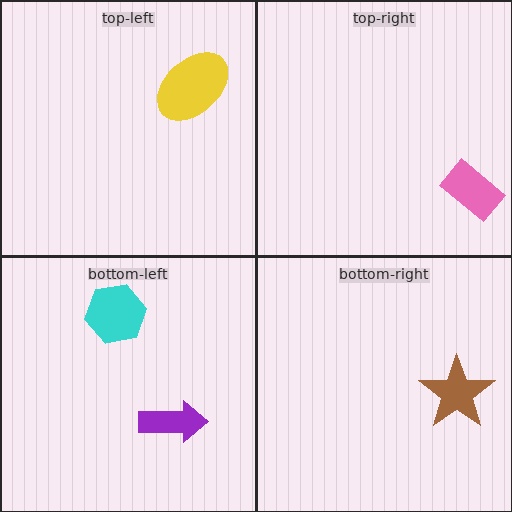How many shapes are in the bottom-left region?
2.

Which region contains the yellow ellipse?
The top-left region.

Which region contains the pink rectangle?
The top-right region.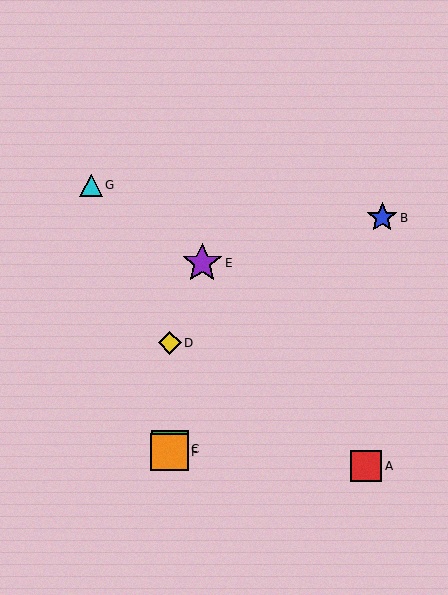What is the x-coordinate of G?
Object G is at x≈91.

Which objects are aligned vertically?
Objects C, D, F are aligned vertically.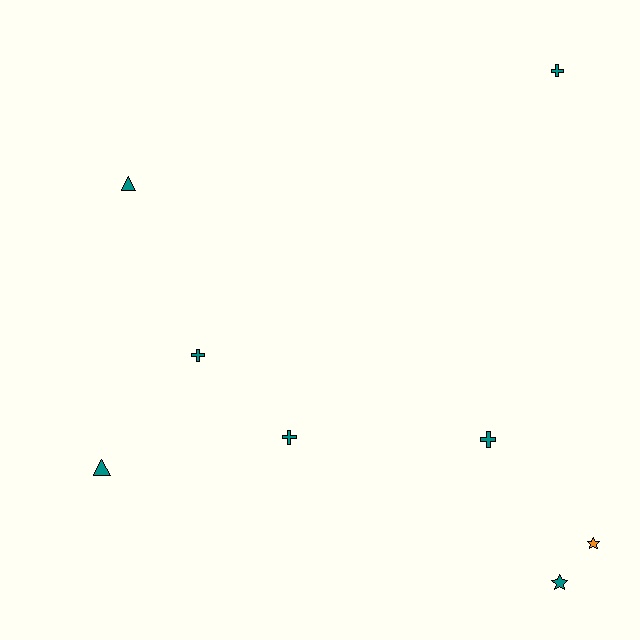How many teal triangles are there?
There are 2 teal triangles.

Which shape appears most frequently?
Cross, with 4 objects.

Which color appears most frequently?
Teal, with 7 objects.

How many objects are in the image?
There are 8 objects.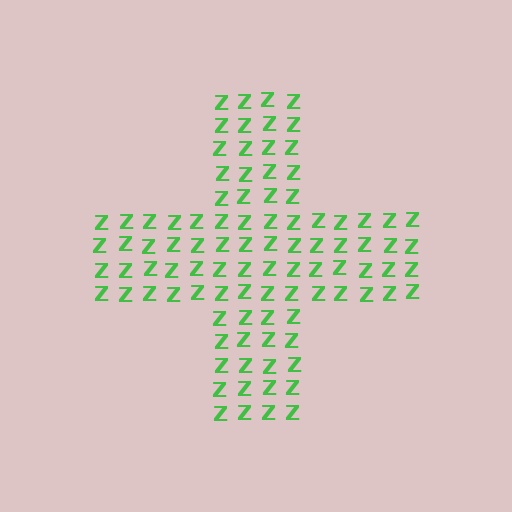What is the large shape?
The large shape is a cross.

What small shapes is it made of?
It is made of small letter Z's.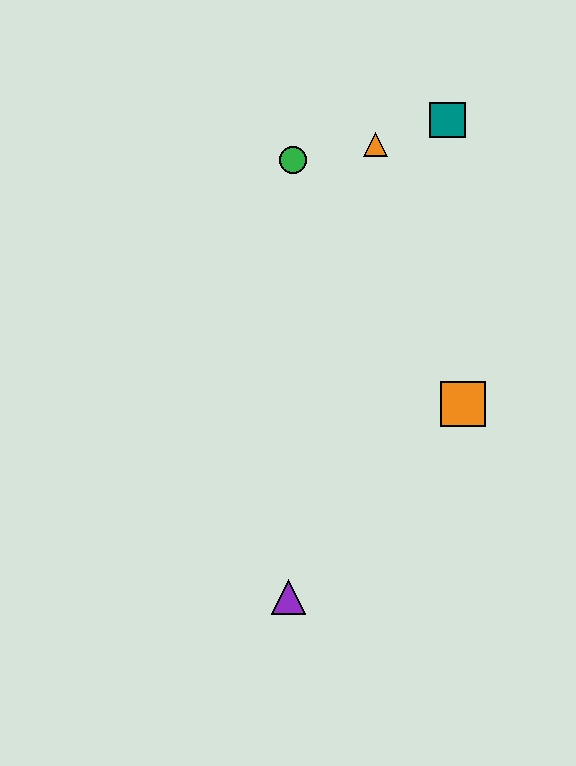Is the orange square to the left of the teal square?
No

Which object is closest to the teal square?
The orange triangle is closest to the teal square.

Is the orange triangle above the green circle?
Yes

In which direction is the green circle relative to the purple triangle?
The green circle is above the purple triangle.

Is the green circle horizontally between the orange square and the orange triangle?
No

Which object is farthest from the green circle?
The purple triangle is farthest from the green circle.